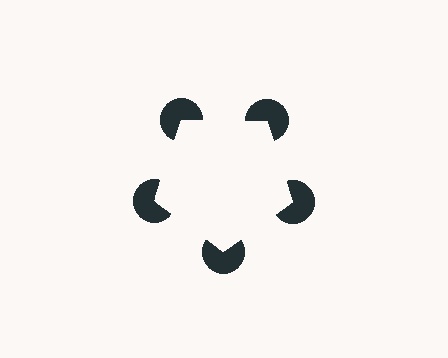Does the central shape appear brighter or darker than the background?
It typically appears slightly brighter than the background, even though no actual brightness change is drawn.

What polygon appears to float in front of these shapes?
An illusory pentagon — its edges are inferred from the aligned wedge cuts in the pac-man discs, not physically drawn.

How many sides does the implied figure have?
5 sides.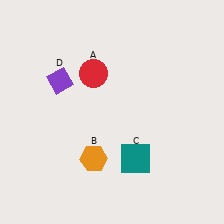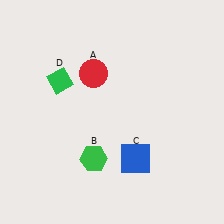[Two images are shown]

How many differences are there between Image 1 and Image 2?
There are 3 differences between the two images.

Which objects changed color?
B changed from orange to green. C changed from teal to blue. D changed from purple to green.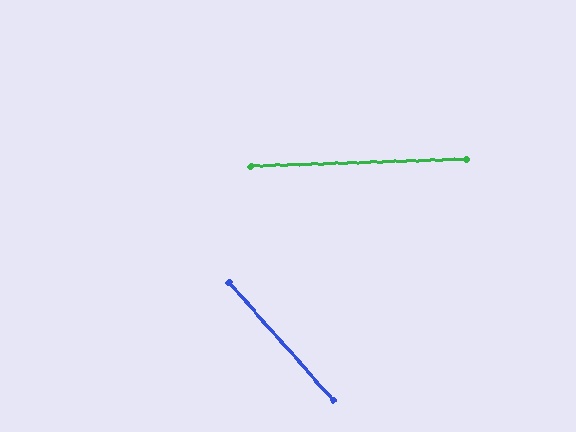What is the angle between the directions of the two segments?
Approximately 51 degrees.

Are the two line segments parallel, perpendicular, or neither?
Neither parallel nor perpendicular — they differ by about 51°.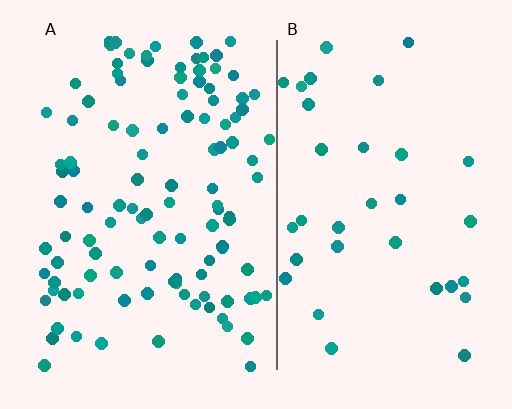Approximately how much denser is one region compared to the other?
Approximately 3.2× — region A over region B.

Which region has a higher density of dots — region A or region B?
A (the left).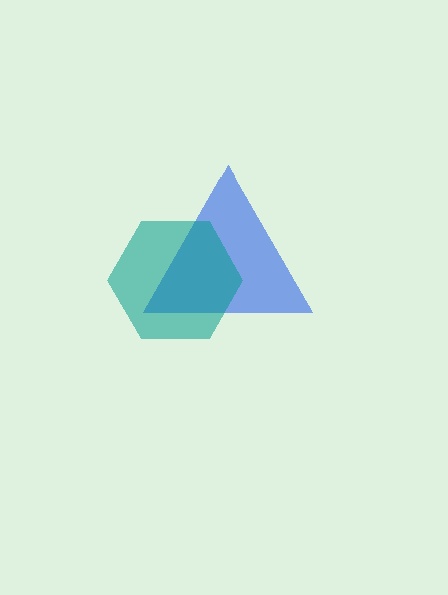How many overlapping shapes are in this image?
There are 2 overlapping shapes in the image.